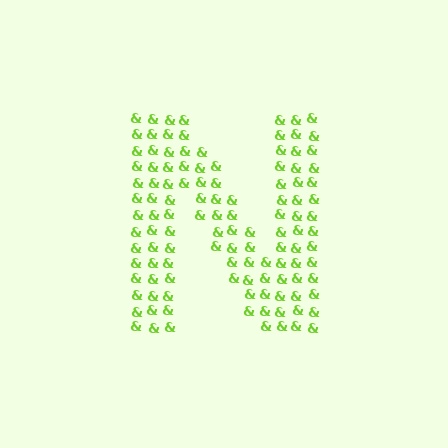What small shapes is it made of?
It is made of small ampersands.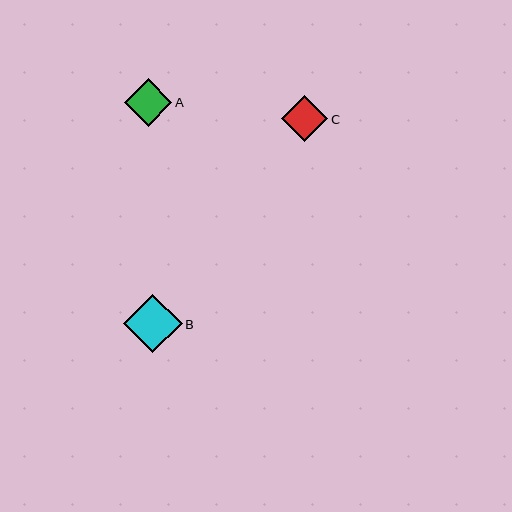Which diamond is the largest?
Diamond B is the largest with a size of approximately 58 pixels.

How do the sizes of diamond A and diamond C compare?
Diamond A and diamond C are approximately the same size.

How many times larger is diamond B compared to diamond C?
Diamond B is approximately 1.3 times the size of diamond C.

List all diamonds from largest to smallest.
From largest to smallest: B, A, C.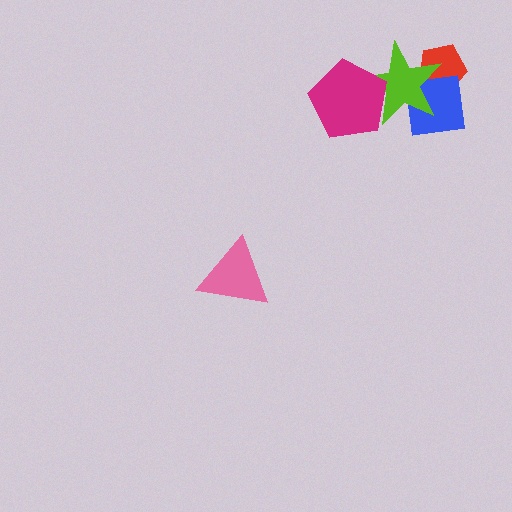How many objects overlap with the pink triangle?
0 objects overlap with the pink triangle.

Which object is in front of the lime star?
The magenta pentagon is in front of the lime star.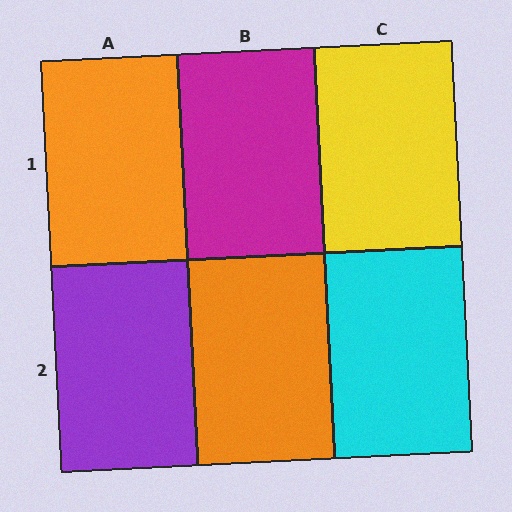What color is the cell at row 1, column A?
Orange.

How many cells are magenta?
1 cell is magenta.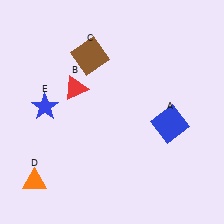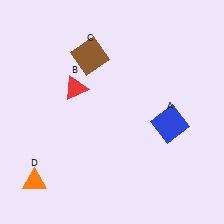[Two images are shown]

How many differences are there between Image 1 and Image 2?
There is 1 difference between the two images.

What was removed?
The blue star (E) was removed in Image 2.